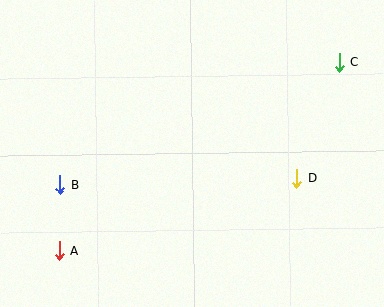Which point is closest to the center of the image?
Point D at (297, 179) is closest to the center.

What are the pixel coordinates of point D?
Point D is at (297, 179).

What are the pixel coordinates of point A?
Point A is at (60, 251).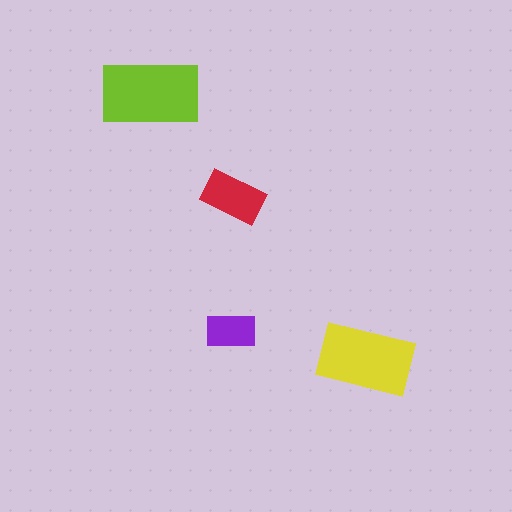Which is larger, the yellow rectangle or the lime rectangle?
The lime one.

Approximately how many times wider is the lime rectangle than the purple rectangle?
About 2 times wider.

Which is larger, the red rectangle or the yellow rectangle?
The yellow one.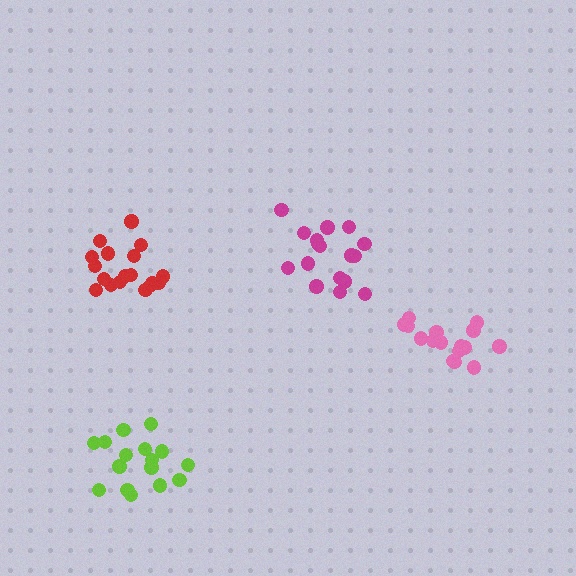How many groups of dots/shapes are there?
There are 4 groups.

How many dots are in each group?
Group 1: 17 dots, Group 2: 18 dots, Group 3: 16 dots, Group 4: 16 dots (67 total).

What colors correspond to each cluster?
The clusters are colored: magenta, red, lime, pink.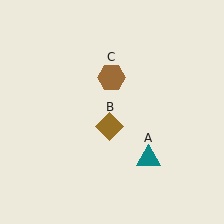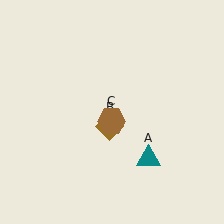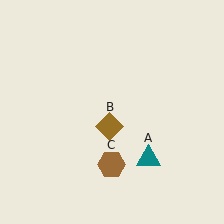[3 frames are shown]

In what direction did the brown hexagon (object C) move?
The brown hexagon (object C) moved down.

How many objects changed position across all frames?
1 object changed position: brown hexagon (object C).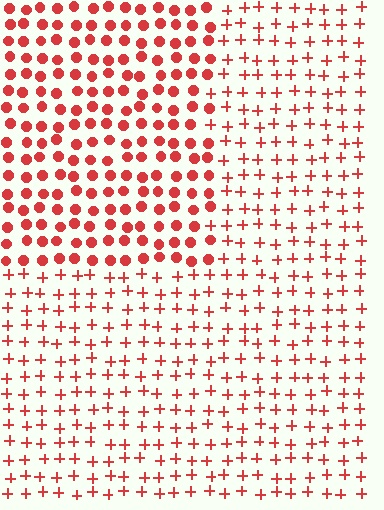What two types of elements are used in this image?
The image uses circles inside the rectangle region and plus signs outside it.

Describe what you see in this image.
The image is filled with small red elements arranged in a uniform grid. A rectangle-shaped region contains circles, while the surrounding area contains plus signs. The boundary is defined purely by the change in element shape.